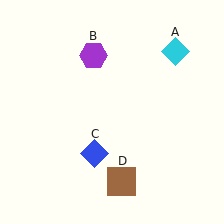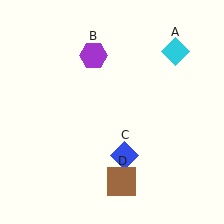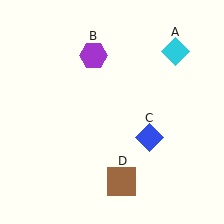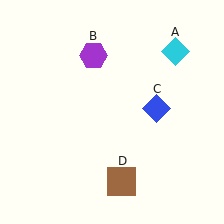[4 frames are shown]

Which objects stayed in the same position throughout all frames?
Cyan diamond (object A) and purple hexagon (object B) and brown square (object D) remained stationary.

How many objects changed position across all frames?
1 object changed position: blue diamond (object C).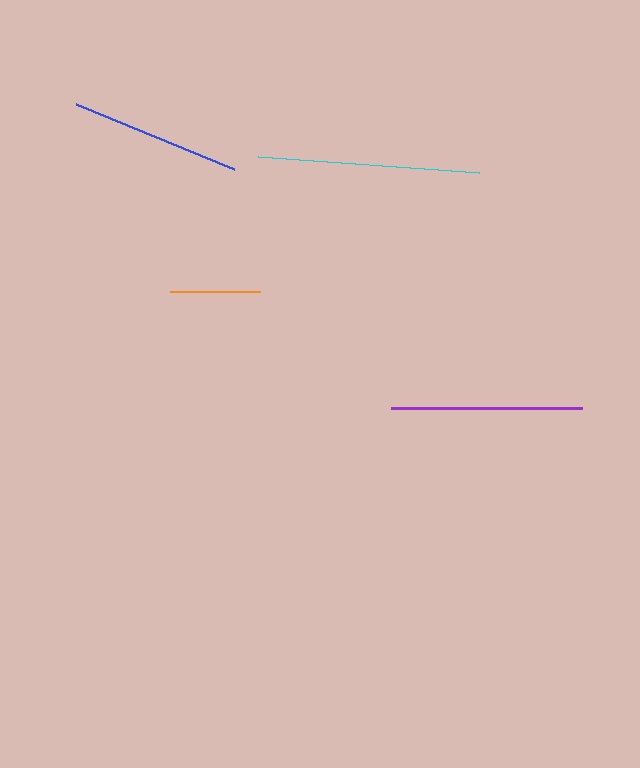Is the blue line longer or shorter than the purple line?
The purple line is longer than the blue line.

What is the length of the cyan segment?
The cyan segment is approximately 222 pixels long.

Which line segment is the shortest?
The orange line is the shortest at approximately 90 pixels.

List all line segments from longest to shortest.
From longest to shortest: cyan, purple, blue, orange.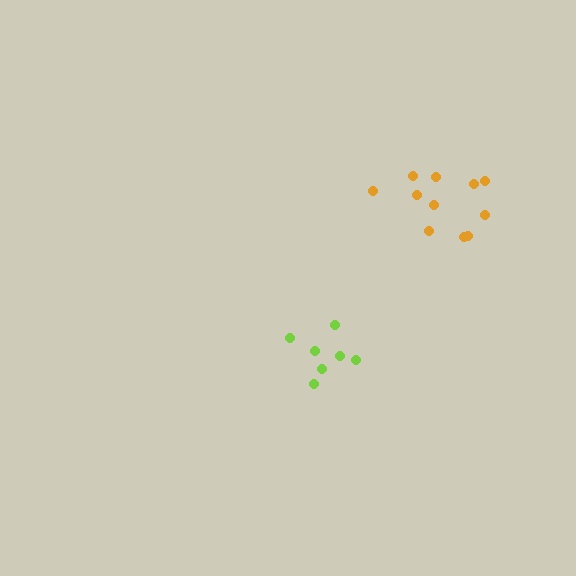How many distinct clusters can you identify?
There are 2 distinct clusters.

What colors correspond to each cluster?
The clusters are colored: lime, orange.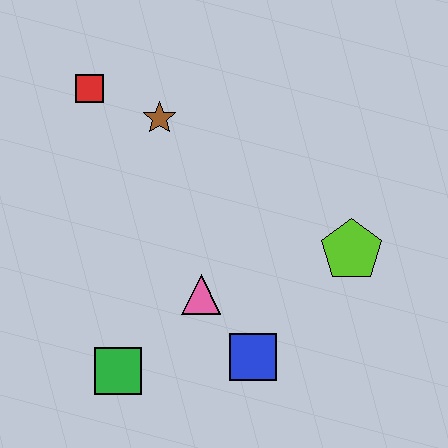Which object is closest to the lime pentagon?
The blue square is closest to the lime pentagon.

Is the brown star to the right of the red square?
Yes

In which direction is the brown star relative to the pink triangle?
The brown star is above the pink triangle.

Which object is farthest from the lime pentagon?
The red square is farthest from the lime pentagon.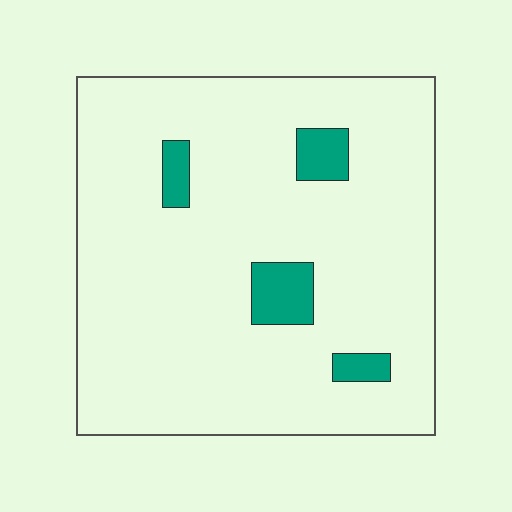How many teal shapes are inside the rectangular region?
4.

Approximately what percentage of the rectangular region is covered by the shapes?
Approximately 10%.